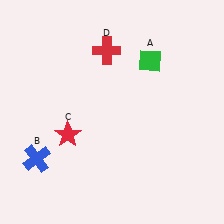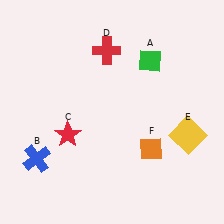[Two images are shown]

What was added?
A yellow square (E), an orange diamond (F) were added in Image 2.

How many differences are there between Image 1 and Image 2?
There are 2 differences between the two images.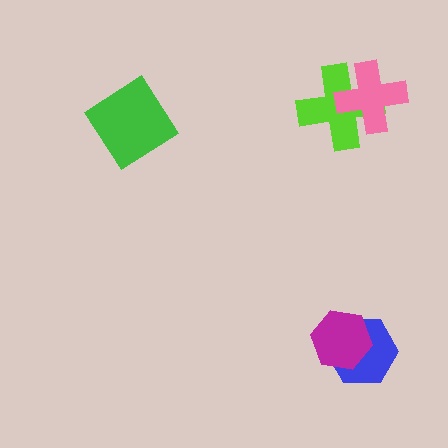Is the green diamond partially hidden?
No, no other shape covers it.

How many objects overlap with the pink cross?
1 object overlaps with the pink cross.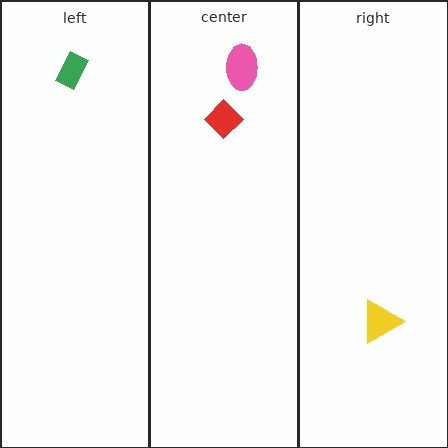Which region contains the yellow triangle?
The right region.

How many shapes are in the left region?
1.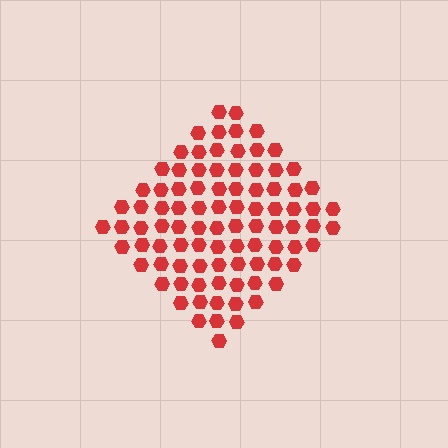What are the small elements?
The small elements are hexagons.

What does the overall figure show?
The overall figure shows a diamond.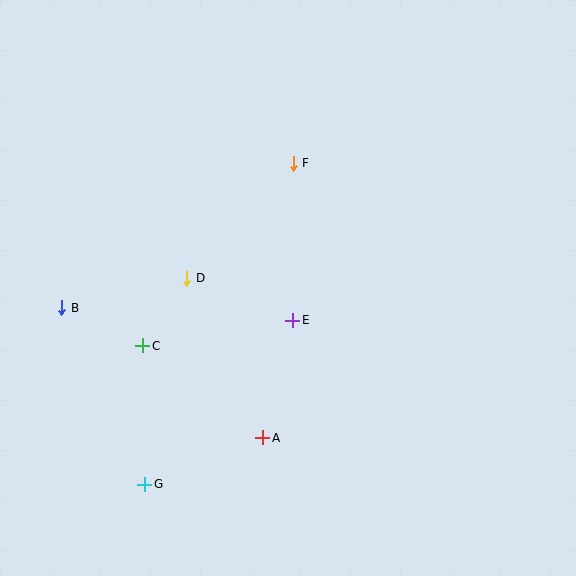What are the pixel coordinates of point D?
Point D is at (187, 278).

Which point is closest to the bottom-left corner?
Point G is closest to the bottom-left corner.